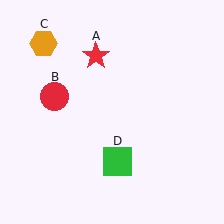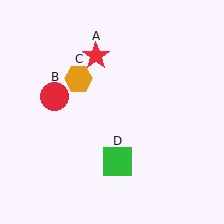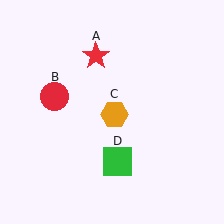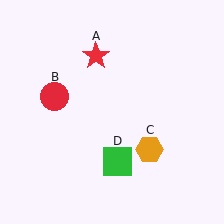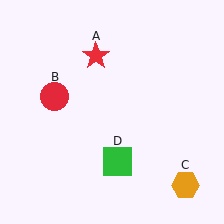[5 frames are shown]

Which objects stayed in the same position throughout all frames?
Red star (object A) and red circle (object B) and green square (object D) remained stationary.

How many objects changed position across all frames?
1 object changed position: orange hexagon (object C).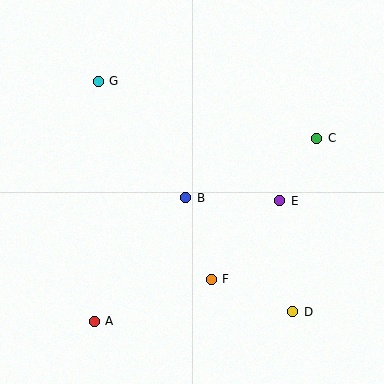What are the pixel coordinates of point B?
Point B is at (186, 198).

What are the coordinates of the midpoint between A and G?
The midpoint between A and G is at (96, 201).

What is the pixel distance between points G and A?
The distance between G and A is 240 pixels.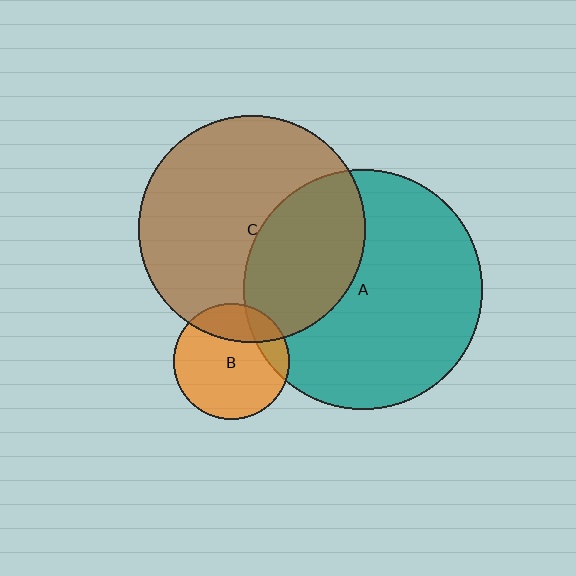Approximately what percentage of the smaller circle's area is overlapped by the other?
Approximately 35%.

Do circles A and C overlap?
Yes.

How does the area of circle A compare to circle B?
Approximately 4.3 times.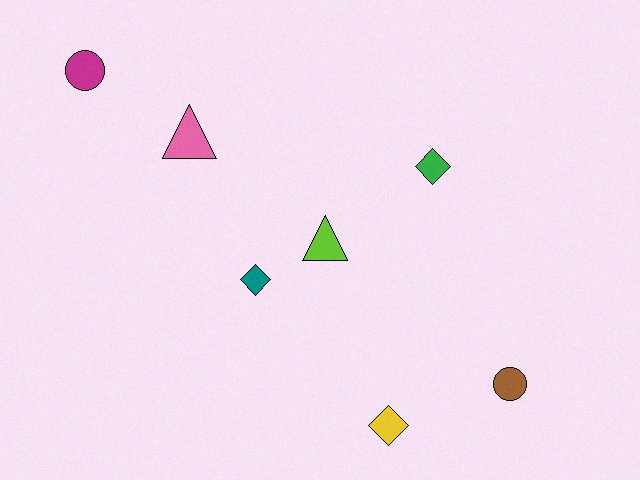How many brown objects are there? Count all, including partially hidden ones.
There is 1 brown object.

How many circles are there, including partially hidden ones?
There are 2 circles.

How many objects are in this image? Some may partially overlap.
There are 7 objects.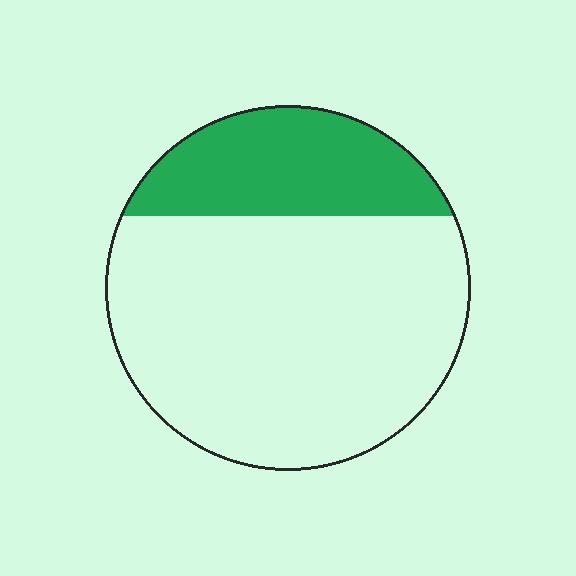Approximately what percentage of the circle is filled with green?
Approximately 25%.